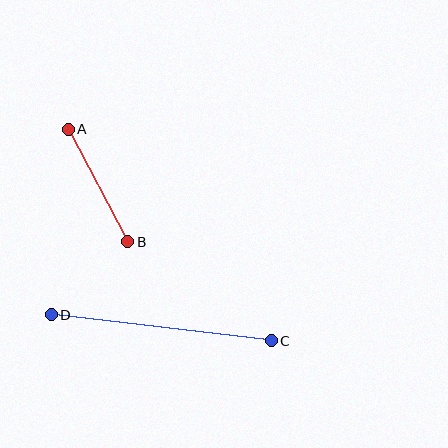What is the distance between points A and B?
The distance is approximately 127 pixels.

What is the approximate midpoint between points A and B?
The midpoint is at approximately (98, 185) pixels.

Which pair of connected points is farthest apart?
Points C and D are farthest apart.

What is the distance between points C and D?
The distance is approximately 221 pixels.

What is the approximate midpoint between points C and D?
The midpoint is at approximately (161, 328) pixels.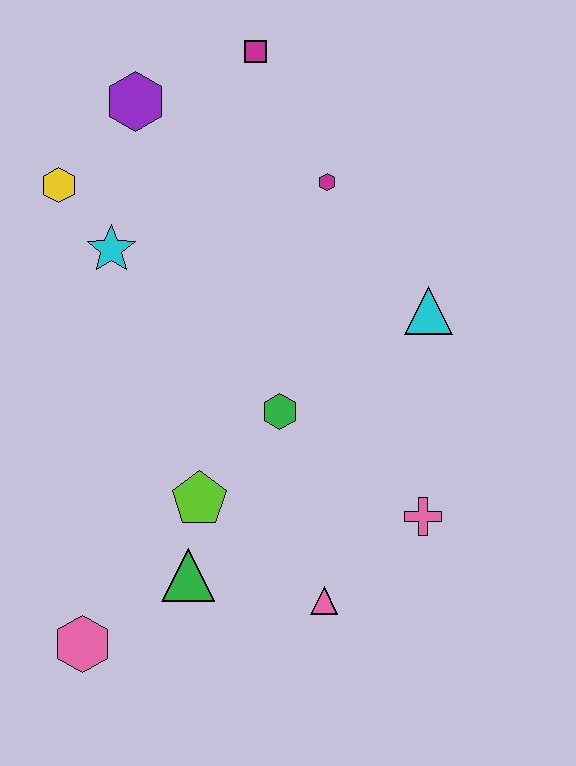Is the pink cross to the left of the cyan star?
No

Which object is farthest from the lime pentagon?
The magenta square is farthest from the lime pentagon.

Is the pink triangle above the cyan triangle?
No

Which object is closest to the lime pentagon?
The green triangle is closest to the lime pentagon.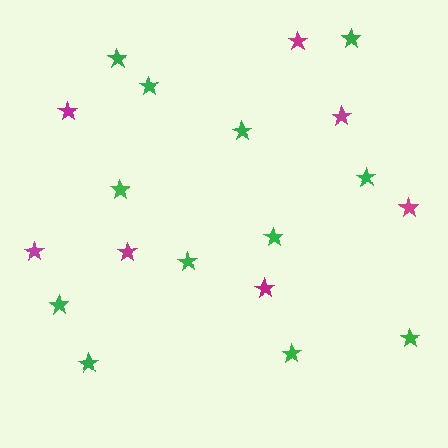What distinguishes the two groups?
There are 2 groups: one group of green stars (12) and one group of magenta stars (7).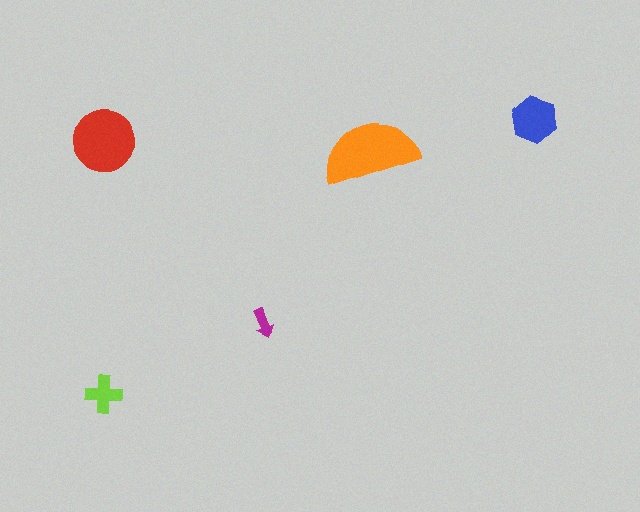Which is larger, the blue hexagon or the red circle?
The red circle.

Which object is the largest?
The orange semicircle.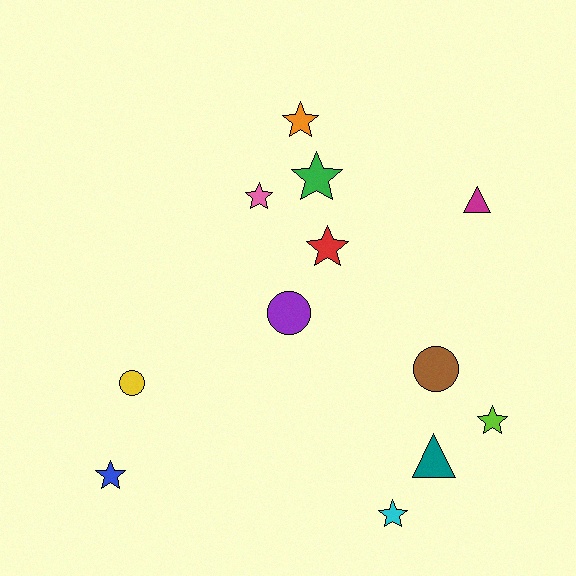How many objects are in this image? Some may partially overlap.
There are 12 objects.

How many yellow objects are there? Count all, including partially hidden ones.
There is 1 yellow object.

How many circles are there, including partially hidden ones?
There are 3 circles.